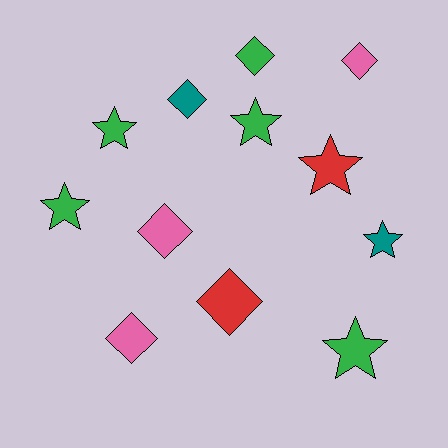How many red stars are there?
There is 1 red star.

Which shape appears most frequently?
Star, with 6 objects.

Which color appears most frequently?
Green, with 5 objects.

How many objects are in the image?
There are 12 objects.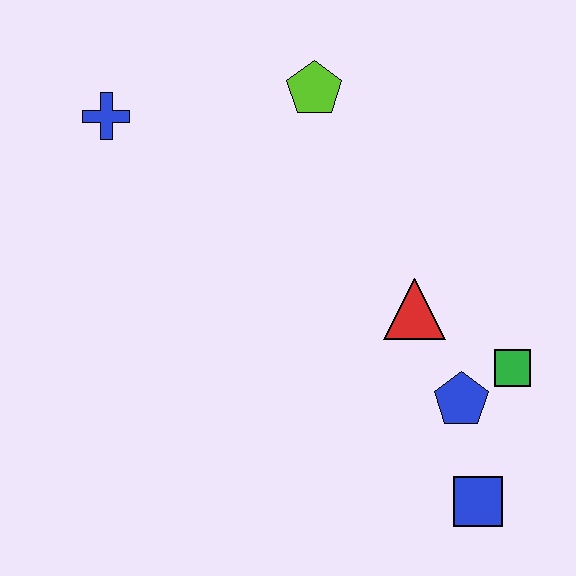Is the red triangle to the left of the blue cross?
No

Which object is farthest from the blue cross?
The blue square is farthest from the blue cross.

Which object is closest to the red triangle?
The blue pentagon is closest to the red triangle.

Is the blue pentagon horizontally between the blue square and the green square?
No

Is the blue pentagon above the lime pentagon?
No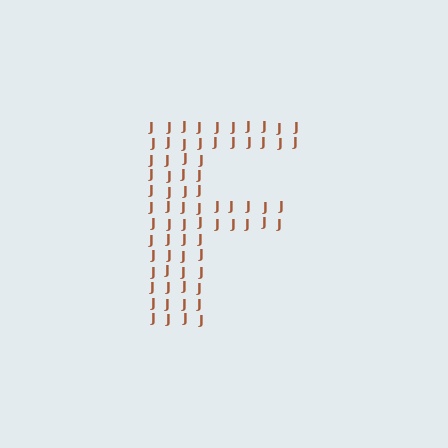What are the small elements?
The small elements are letter J's.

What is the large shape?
The large shape is the letter F.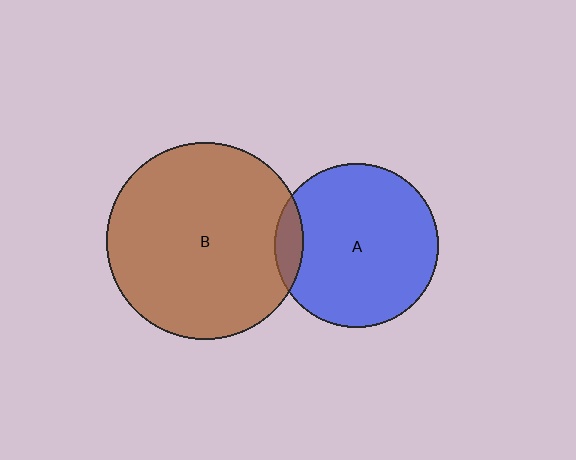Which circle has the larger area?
Circle B (brown).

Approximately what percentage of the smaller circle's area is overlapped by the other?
Approximately 10%.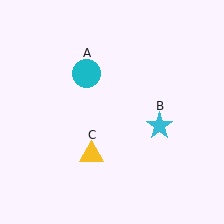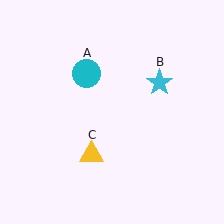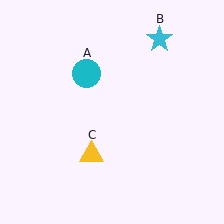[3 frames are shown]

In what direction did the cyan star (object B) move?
The cyan star (object B) moved up.